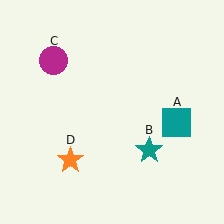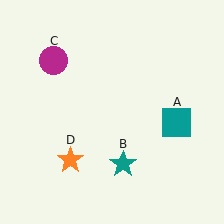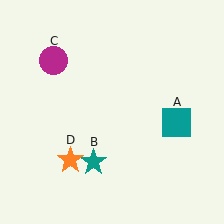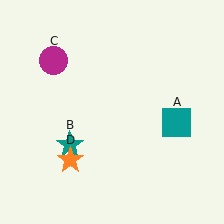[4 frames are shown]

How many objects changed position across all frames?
1 object changed position: teal star (object B).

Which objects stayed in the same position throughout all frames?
Teal square (object A) and magenta circle (object C) and orange star (object D) remained stationary.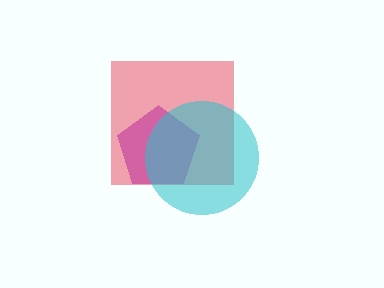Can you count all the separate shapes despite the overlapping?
Yes, there are 3 separate shapes.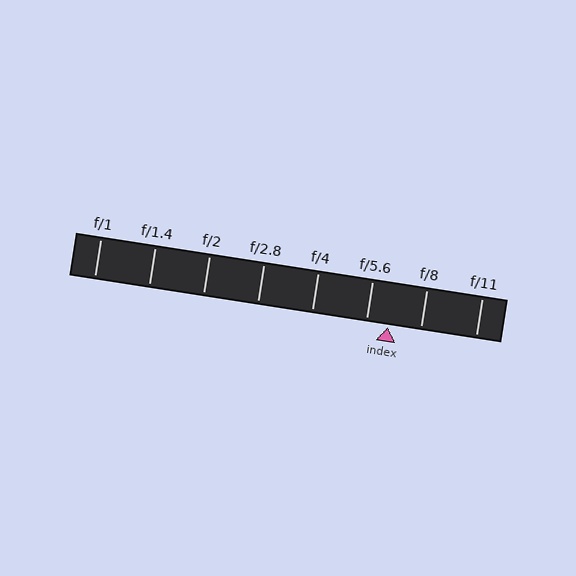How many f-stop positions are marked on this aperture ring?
There are 8 f-stop positions marked.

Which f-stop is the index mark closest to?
The index mark is closest to f/5.6.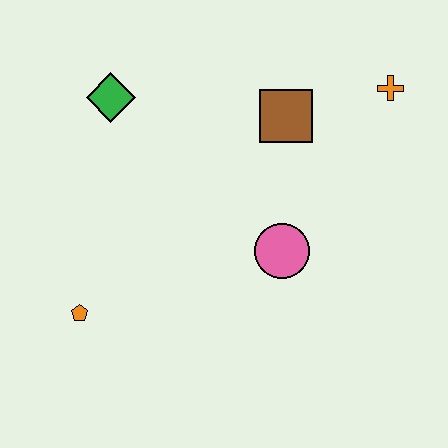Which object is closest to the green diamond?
The brown square is closest to the green diamond.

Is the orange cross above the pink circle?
Yes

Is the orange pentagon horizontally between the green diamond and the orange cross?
No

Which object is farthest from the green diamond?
The orange cross is farthest from the green diamond.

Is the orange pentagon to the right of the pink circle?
No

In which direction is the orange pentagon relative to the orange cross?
The orange pentagon is to the left of the orange cross.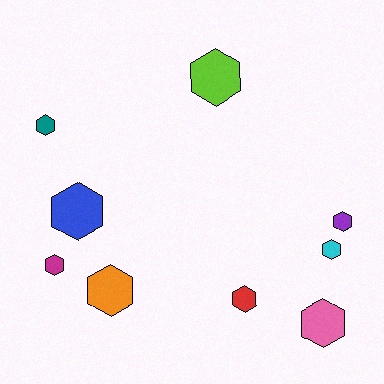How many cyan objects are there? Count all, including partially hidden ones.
There is 1 cyan object.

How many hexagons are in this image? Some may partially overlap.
There are 9 hexagons.